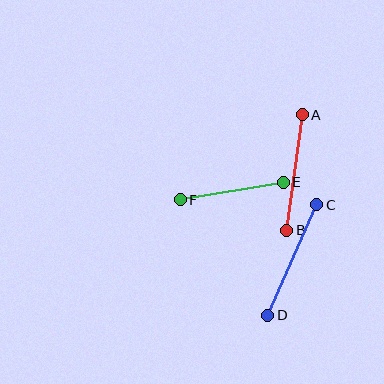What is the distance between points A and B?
The distance is approximately 117 pixels.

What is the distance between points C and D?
The distance is approximately 121 pixels.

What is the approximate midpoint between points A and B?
The midpoint is at approximately (295, 173) pixels.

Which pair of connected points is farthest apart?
Points C and D are farthest apart.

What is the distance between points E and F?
The distance is approximately 104 pixels.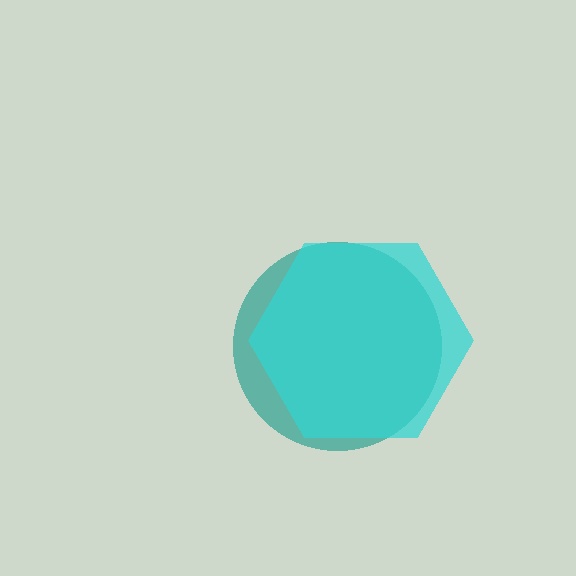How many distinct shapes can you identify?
There are 2 distinct shapes: a teal circle, a cyan hexagon.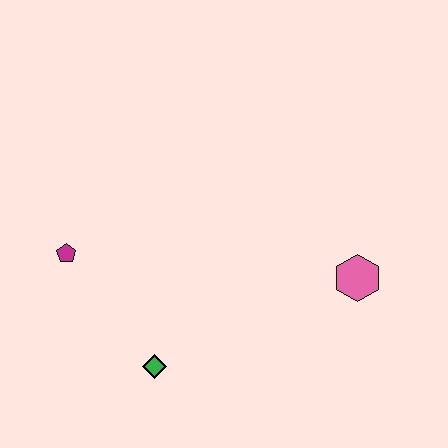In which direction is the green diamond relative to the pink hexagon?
The green diamond is to the left of the pink hexagon.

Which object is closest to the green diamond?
The magenta pentagon is closest to the green diamond.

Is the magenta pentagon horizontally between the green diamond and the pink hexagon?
No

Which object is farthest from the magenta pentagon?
The pink hexagon is farthest from the magenta pentagon.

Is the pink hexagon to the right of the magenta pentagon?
Yes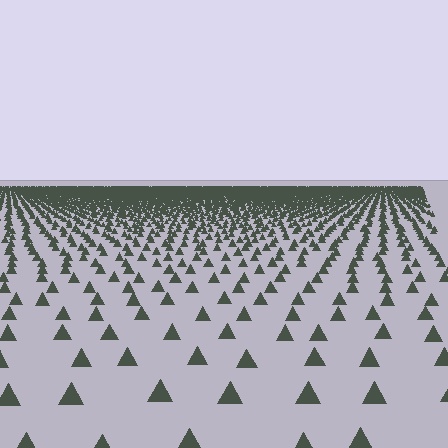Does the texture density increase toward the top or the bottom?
Density increases toward the top.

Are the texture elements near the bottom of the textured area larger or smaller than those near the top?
Larger. Near the bottom, elements are closer to the viewer and appear at a bigger on-screen size.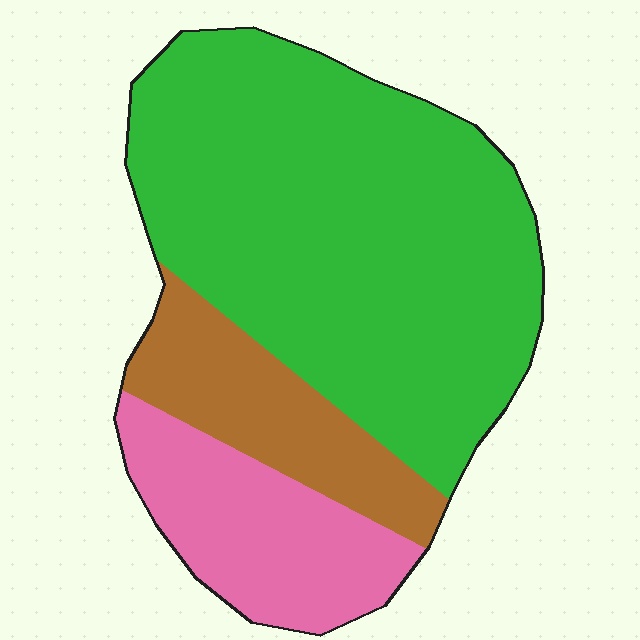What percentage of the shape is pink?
Pink covers 19% of the shape.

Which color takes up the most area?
Green, at roughly 65%.